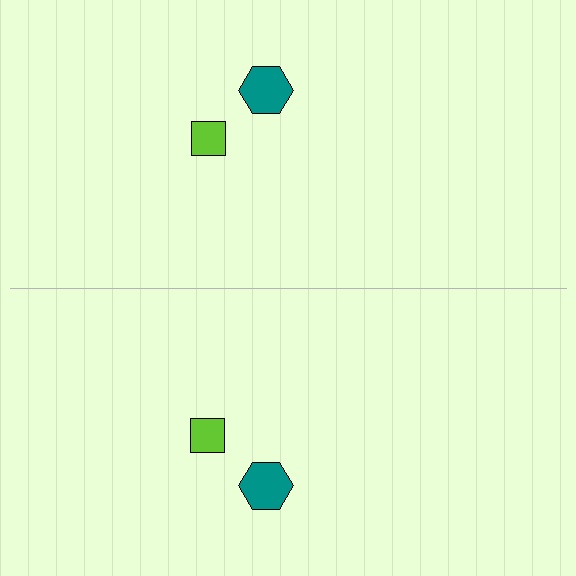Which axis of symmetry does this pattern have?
The pattern has a horizontal axis of symmetry running through the center of the image.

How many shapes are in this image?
There are 4 shapes in this image.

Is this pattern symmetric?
Yes, this pattern has bilateral (reflection) symmetry.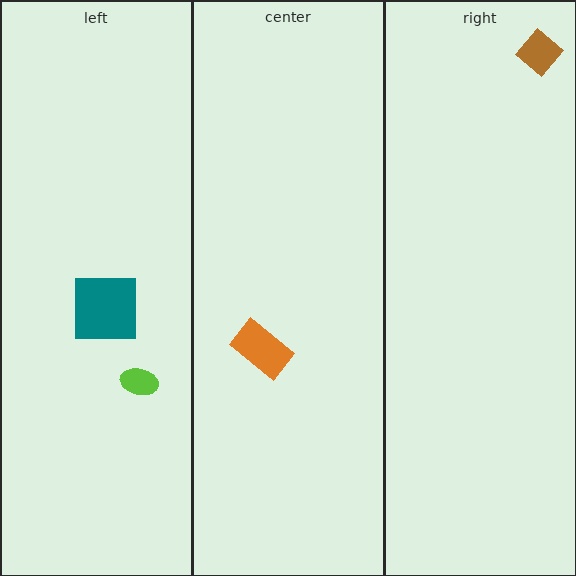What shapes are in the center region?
The orange rectangle.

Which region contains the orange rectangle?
The center region.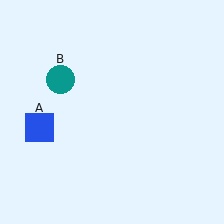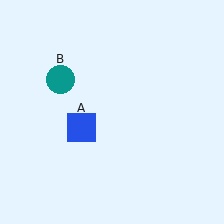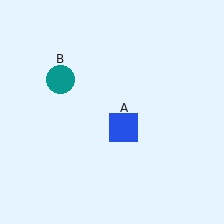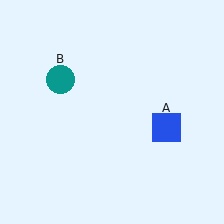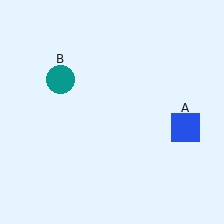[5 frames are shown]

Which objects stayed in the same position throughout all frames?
Teal circle (object B) remained stationary.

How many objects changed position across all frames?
1 object changed position: blue square (object A).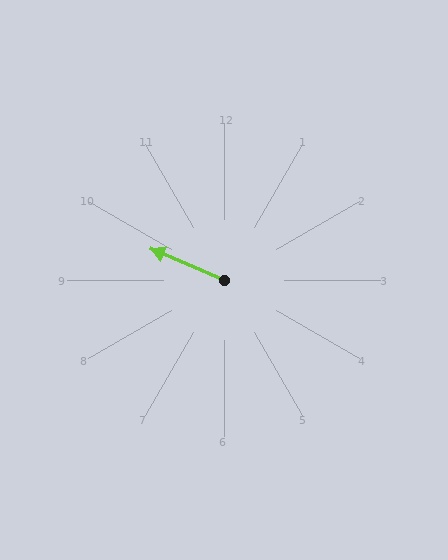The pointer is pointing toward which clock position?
Roughly 10 o'clock.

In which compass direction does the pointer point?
Northwest.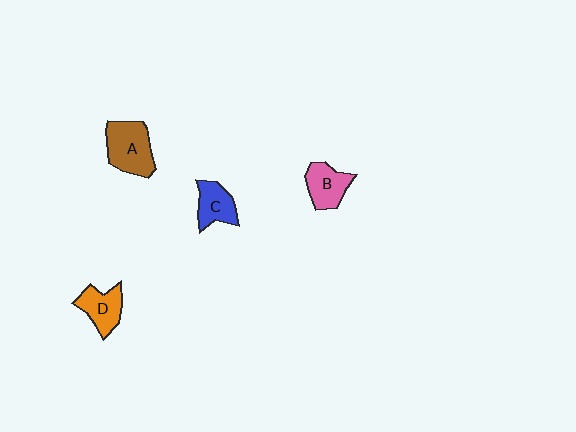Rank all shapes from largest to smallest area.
From largest to smallest: A (brown), B (pink), D (orange), C (blue).